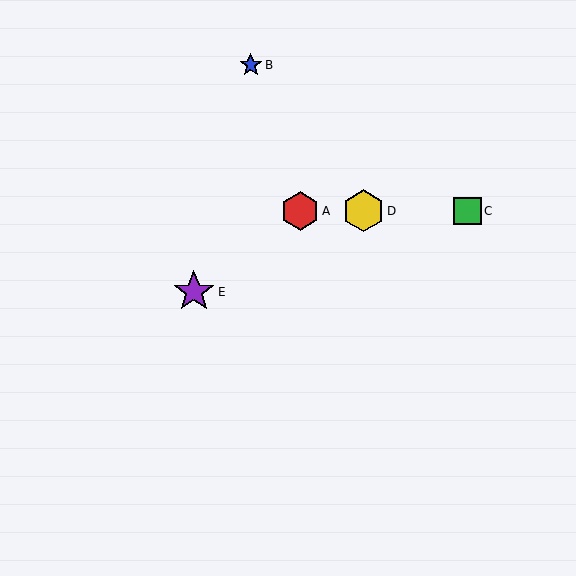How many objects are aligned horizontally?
3 objects (A, C, D) are aligned horizontally.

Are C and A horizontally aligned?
Yes, both are at y≈211.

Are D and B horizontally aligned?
No, D is at y≈211 and B is at y≈65.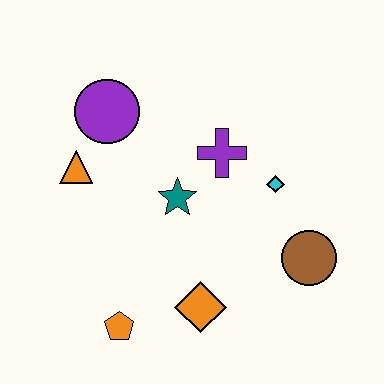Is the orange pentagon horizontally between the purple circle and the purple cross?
Yes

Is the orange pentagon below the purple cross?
Yes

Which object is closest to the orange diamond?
The orange pentagon is closest to the orange diamond.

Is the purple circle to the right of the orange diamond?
No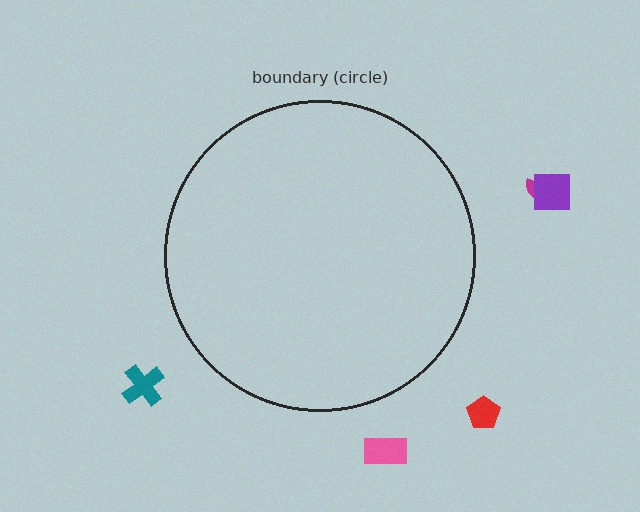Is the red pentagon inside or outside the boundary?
Outside.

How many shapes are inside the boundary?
0 inside, 5 outside.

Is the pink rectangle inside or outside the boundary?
Outside.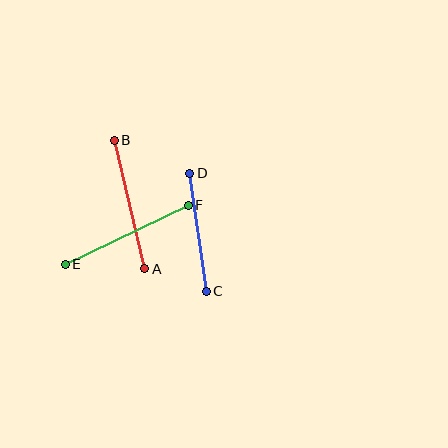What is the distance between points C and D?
The distance is approximately 119 pixels.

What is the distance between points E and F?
The distance is approximately 137 pixels.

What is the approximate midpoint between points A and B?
The midpoint is at approximately (130, 205) pixels.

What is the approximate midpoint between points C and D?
The midpoint is at approximately (198, 232) pixels.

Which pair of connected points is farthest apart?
Points E and F are farthest apart.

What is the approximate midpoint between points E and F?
The midpoint is at approximately (127, 235) pixels.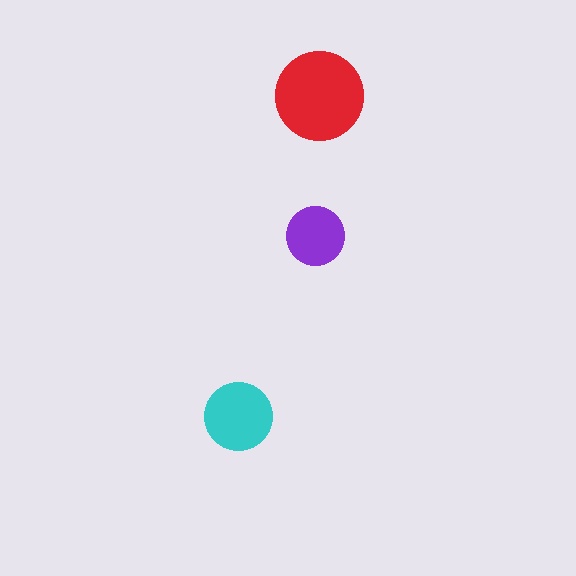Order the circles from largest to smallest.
the red one, the cyan one, the purple one.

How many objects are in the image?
There are 3 objects in the image.